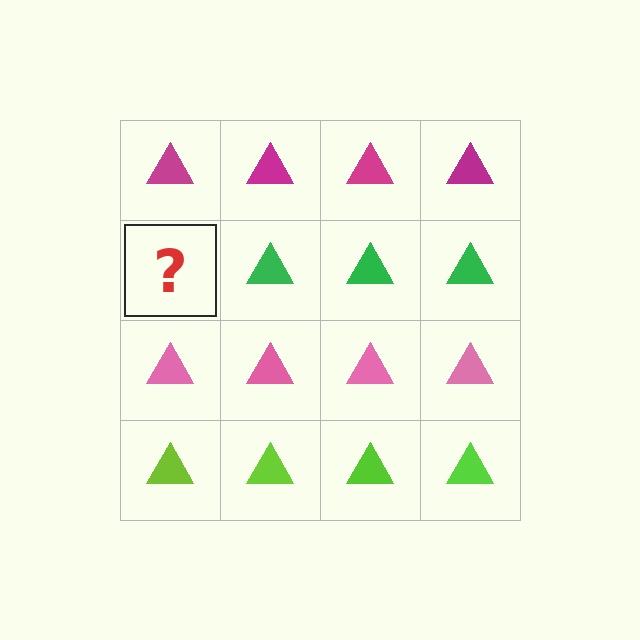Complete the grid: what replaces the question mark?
The question mark should be replaced with a green triangle.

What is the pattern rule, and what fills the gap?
The rule is that each row has a consistent color. The gap should be filled with a green triangle.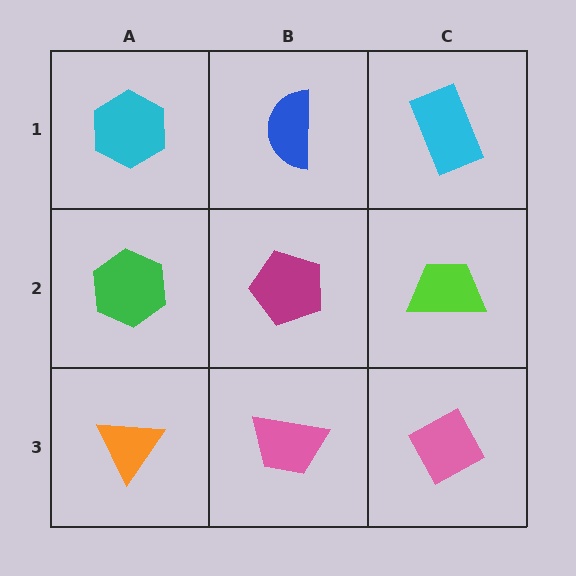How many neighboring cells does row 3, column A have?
2.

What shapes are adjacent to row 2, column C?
A cyan rectangle (row 1, column C), a pink diamond (row 3, column C), a magenta pentagon (row 2, column B).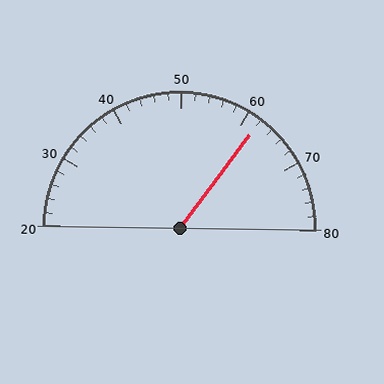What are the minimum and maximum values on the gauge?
The gauge ranges from 20 to 80.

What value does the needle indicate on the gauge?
The needle indicates approximately 62.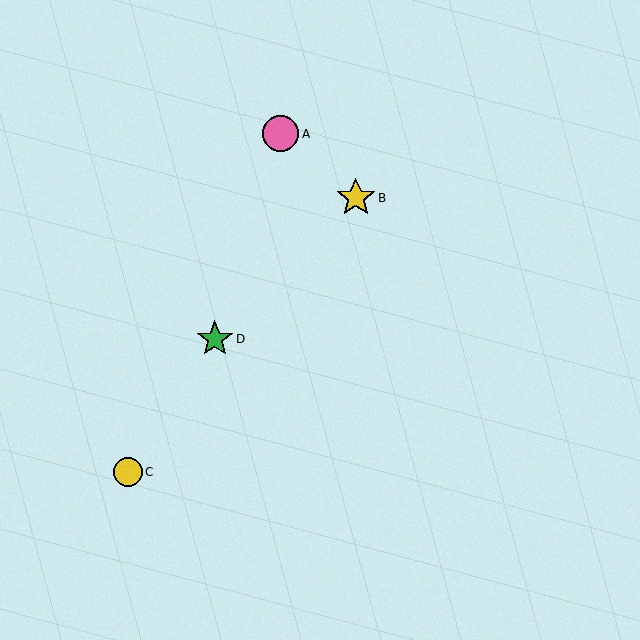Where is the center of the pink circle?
The center of the pink circle is at (280, 134).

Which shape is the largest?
The yellow star (labeled B) is the largest.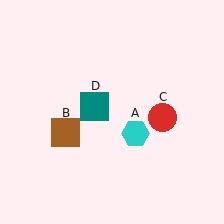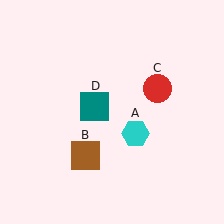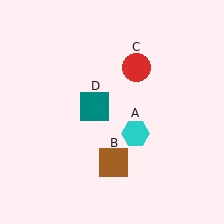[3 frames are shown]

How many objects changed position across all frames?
2 objects changed position: brown square (object B), red circle (object C).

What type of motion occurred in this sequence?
The brown square (object B), red circle (object C) rotated counterclockwise around the center of the scene.